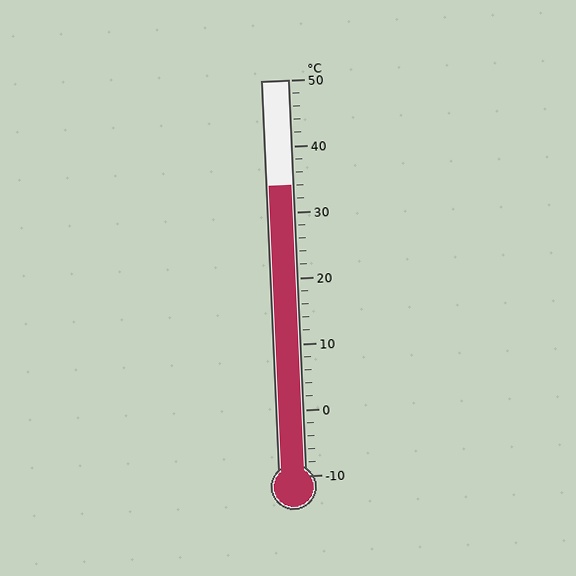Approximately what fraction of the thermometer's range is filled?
The thermometer is filled to approximately 75% of its range.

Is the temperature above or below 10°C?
The temperature is above 10°C.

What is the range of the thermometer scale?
The thermometer scale ranges from -10°C to 50°C.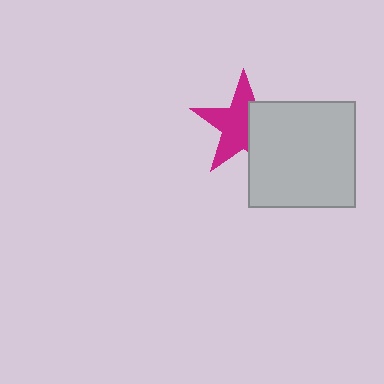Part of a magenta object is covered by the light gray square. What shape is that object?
It is a star.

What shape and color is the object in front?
The object in front is a light gray square.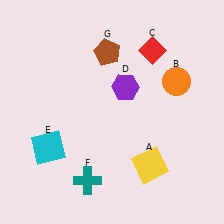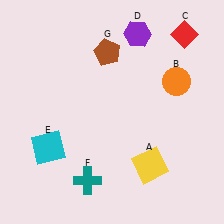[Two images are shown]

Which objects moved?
The objects that moved are: the red diamond (C), the purple hexagon (D).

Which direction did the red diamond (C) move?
The red diamond (C) moved right.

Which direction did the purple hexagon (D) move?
The purple hexagon (D) moved up.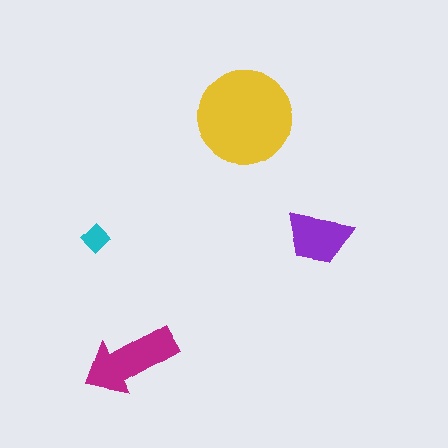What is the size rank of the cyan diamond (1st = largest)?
4th.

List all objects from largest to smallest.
The yellow circle, the magenta arrow, the purple trapezoid, the cyan diamond.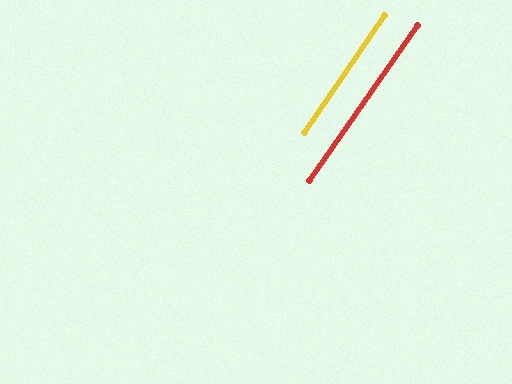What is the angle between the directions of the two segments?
Approximately 0 degrees.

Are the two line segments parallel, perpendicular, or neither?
Parallel — their directions differ by only 0.4°.